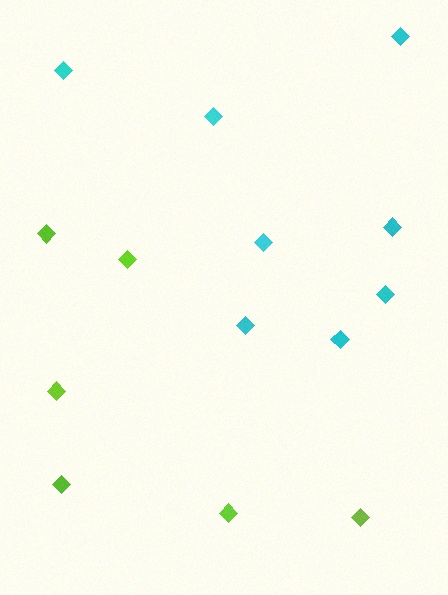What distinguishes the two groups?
There are 2 groups: one group of lime diamonds (6) and one group of cyan diamonds (8).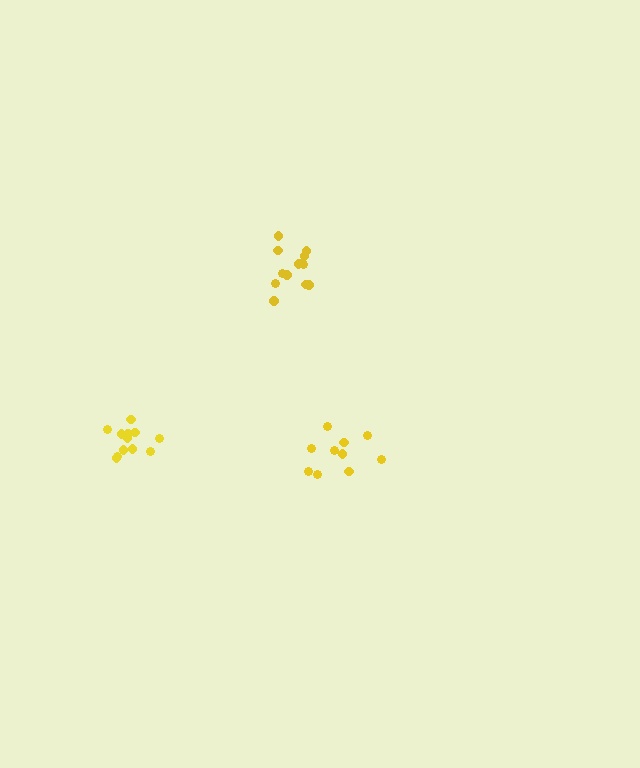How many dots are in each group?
Group 1: 10 dots, Group 2: 13 dots, Group 3: 12 dots (35 total).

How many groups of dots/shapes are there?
There are 3 groups.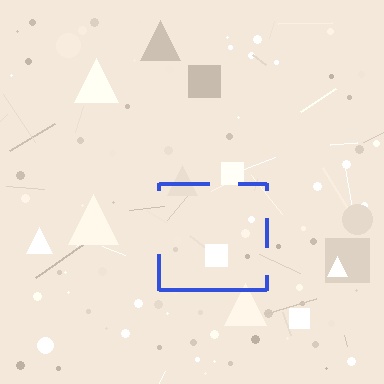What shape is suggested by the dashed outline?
The dashed outline suggests a square.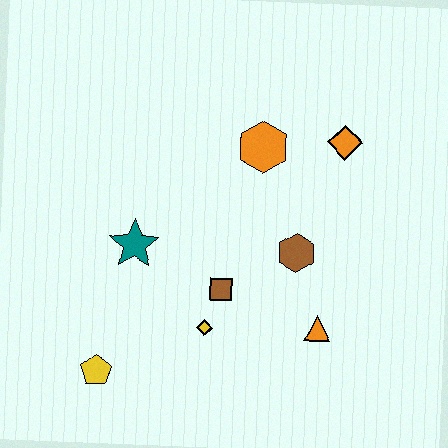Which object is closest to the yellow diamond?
The brown square is closest to the yellow diamond.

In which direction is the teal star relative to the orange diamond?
The teal star is to the left of the orange diamond.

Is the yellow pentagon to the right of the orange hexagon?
No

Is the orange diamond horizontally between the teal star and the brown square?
No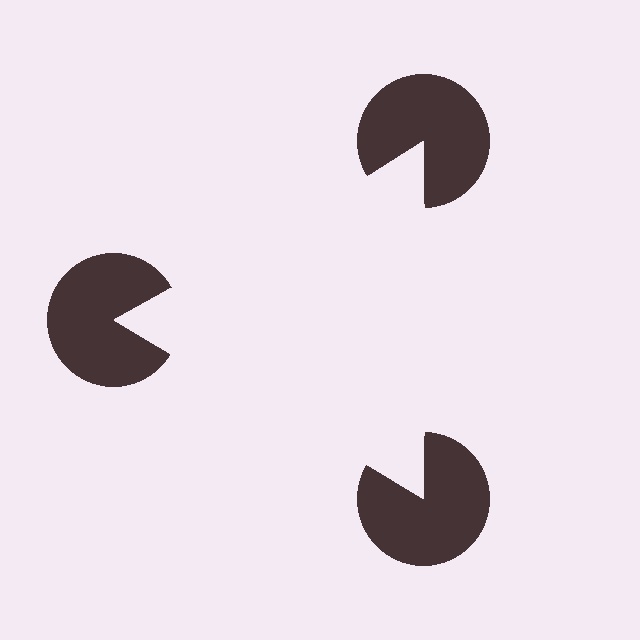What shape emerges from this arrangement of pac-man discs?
An illusory triangle — its edges are inferred from the aligned wedge cuts in the pac-man discs, not physically drawn.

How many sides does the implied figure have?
3 sides.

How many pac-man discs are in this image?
There are 3 — one at each vertex of the illusory triangle.